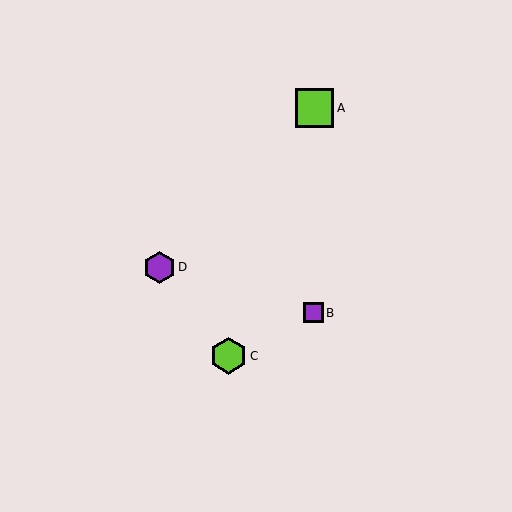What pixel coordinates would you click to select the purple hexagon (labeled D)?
Click at (159, 267) to select the purple hexagon D.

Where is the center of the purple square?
The center of the purple square is at (313, 313).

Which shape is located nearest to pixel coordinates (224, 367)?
The lime hexagon (labeled C) at (229, 356) is nearest to that location.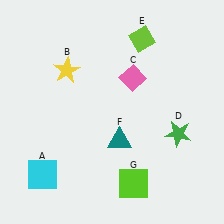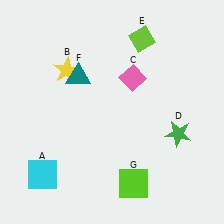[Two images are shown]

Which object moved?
The teal triangle (F) moved up.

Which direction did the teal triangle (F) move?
The teal triangle (F) moved up.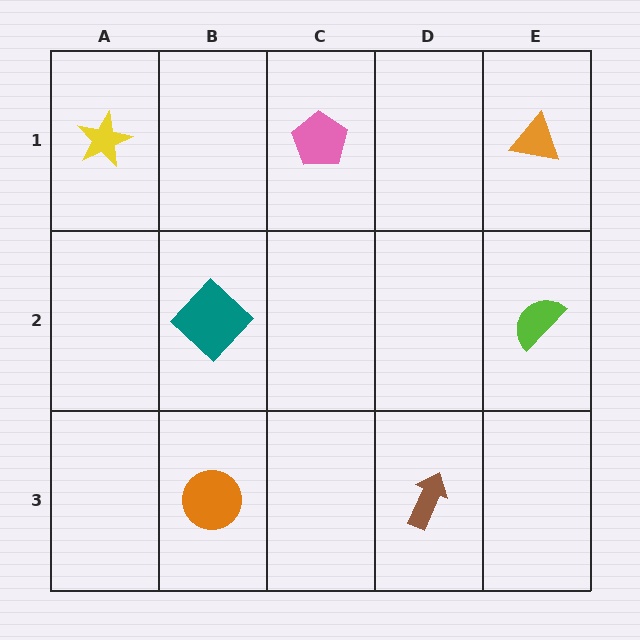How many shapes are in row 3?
2 shapes.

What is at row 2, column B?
A teal diamond.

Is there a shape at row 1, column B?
No, that cell is empty.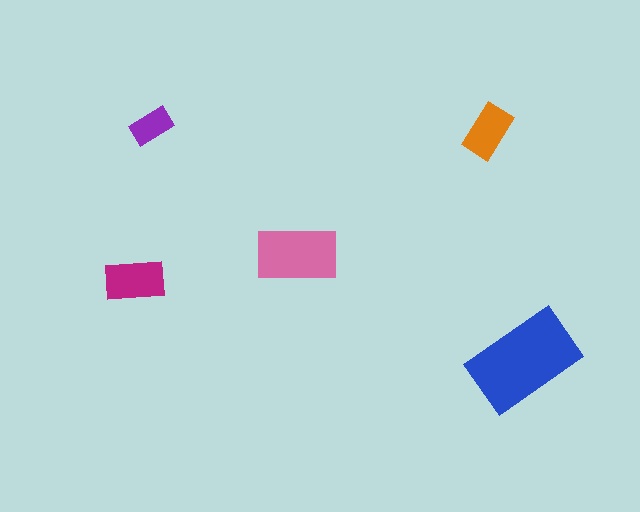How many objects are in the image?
There are 5 objects in the image.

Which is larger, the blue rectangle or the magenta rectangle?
The blue one.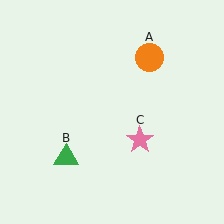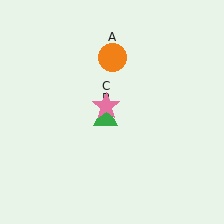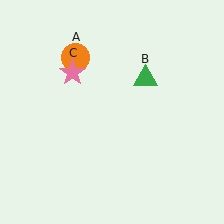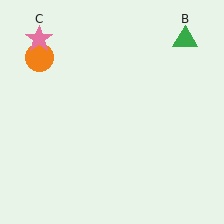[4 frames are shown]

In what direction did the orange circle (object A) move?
The orange circle (object A) moved left.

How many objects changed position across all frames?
3 objects changed position: orange circle (object A), green triangle (object B), pink star (object C).